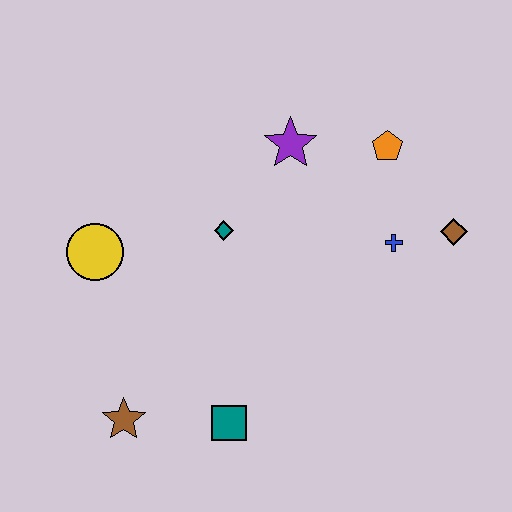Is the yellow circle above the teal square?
Yes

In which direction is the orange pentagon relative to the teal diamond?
The orange pentagon is to the right of the teal diamond.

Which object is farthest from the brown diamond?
The brown star is farthest from the brown diamond.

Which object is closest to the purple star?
The orange pentagon is closest to the purple star.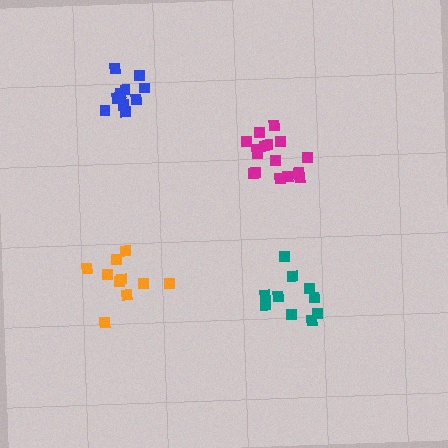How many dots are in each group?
Group 1: 10 dots, Group 2: 16 dots, Group 3: 10 dots, Group 4: 11 dots (47 total).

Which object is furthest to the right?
The teal cluster is rightmost.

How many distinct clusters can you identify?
There are 4 distinct clusters.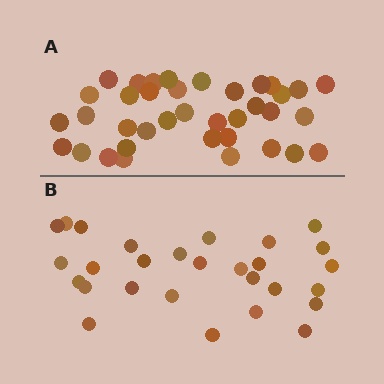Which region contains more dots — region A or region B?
Region A (the top region) has more dots.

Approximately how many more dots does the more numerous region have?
Region A has roughly 8 or so more dots than region B.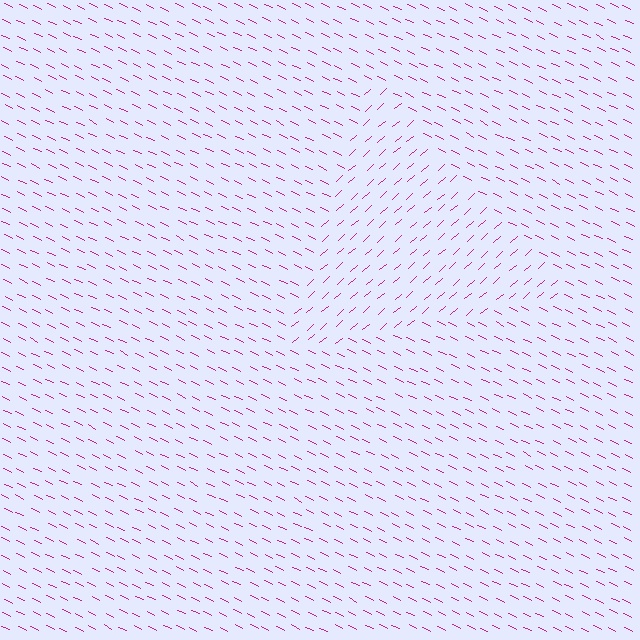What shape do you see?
I see a triangle.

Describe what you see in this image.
The image is filled with small magenta line segments. A triangle region in the image has lines oriented differently from the surrounding lines, creating a visible texture boundary.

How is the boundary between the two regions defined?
The boundary is defined purely by a change in line orientation (approximately 67 degrees difference). All lines are the same color and thickness.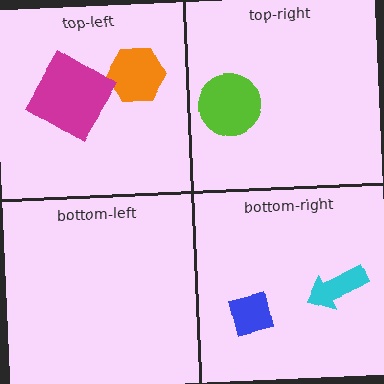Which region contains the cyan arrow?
The bottom-right region.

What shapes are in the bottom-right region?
The cyan arrow, the blue square.